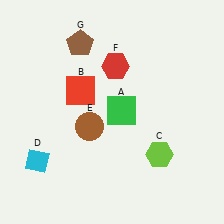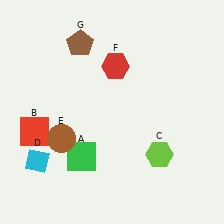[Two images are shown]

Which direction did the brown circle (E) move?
The brown circle (E) moved left.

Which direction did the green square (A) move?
The green square (A) moved down.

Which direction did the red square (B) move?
The red square (B) moved left.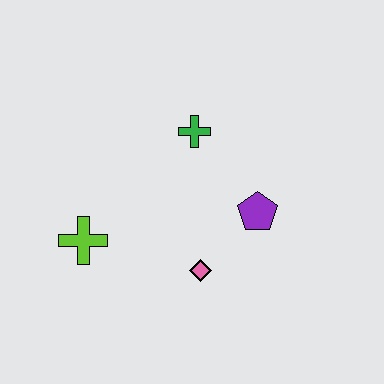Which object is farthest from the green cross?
The lime cross is farthest from the green cross.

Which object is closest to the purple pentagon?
The pink diamond is closest to the purple pentagon.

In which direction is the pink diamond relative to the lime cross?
The pink diamond is to the right of the lime cross.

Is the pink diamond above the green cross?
No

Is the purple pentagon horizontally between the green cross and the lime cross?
No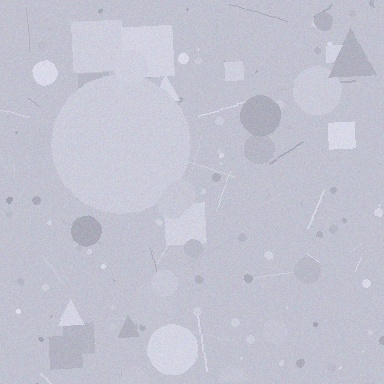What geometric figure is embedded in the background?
A circle is embedded in the background.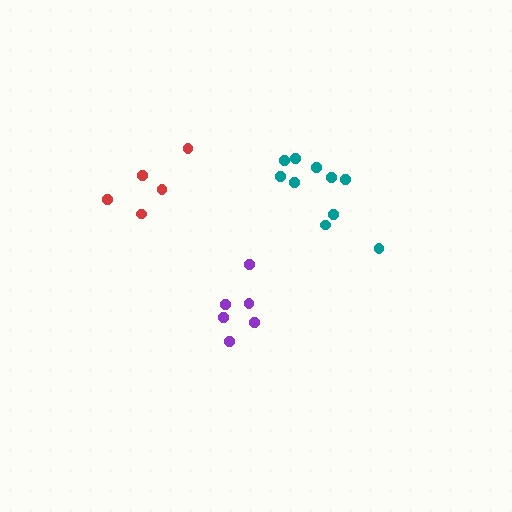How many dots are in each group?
Group 1: 6 dots, Group 2: 10 dots, Group 3: 5 dots (21 total).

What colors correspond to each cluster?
The clusters are colored: purple, teal, red.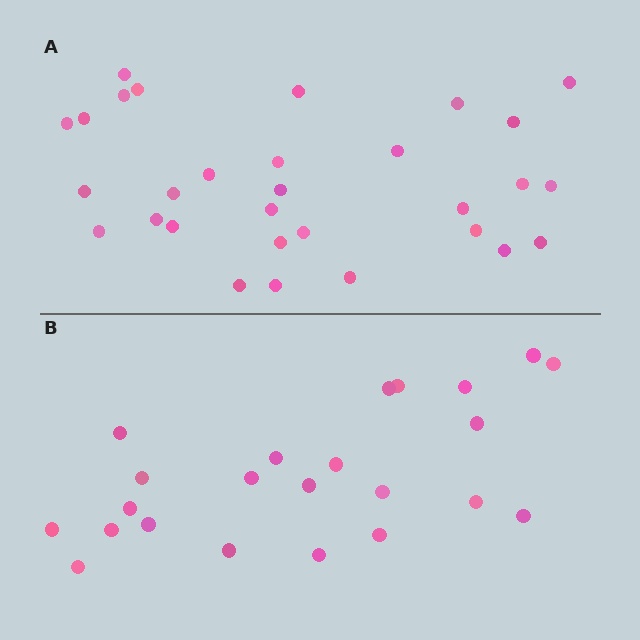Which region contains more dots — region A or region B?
Region A (the top region) has more dots.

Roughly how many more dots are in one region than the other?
Region A has roughly 8 or so more dots than region B.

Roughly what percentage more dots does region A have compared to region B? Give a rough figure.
About 30% more.